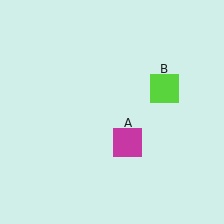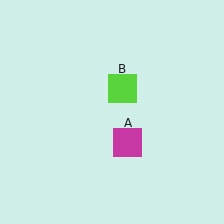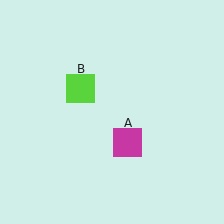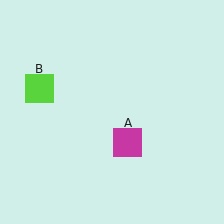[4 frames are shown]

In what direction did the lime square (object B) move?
The lime square (object B) moved left.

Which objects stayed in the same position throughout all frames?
Magenta square (object A) remained stationary.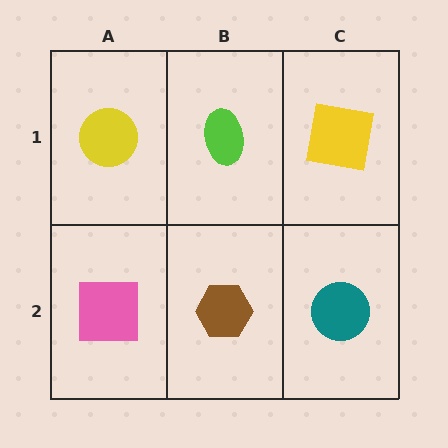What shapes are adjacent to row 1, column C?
A teal circle (row 2, column C), a lime ellipse (row 1, column B).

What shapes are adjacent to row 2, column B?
A lime ellipse (row 1, column B), a pink square (row 2, column A), a teal circle (row 2, column C).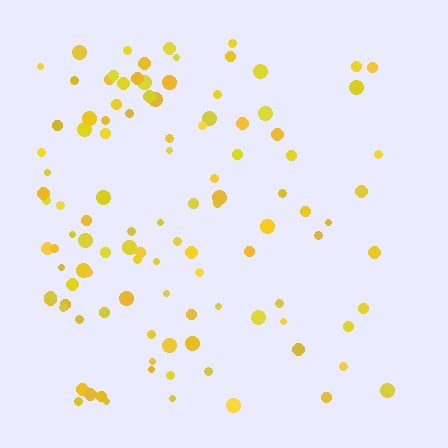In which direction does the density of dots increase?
From right to left, with the left side densest.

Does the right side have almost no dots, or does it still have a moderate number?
Still a moderate number, just noticeably fewer than the left.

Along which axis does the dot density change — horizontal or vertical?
Horizontal.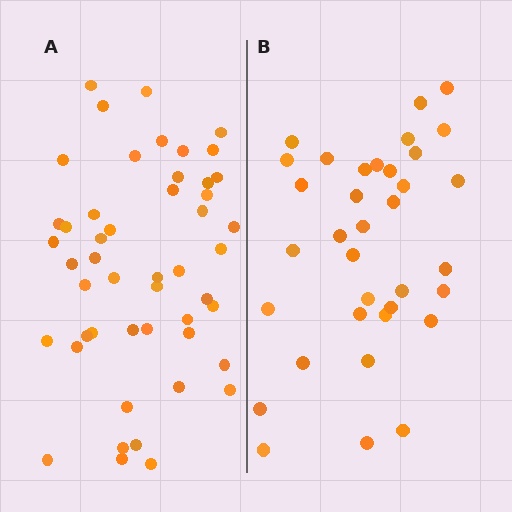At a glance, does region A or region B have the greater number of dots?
Region A (the left region) has more dots.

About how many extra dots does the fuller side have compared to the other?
Region A has approximately 15 more dots than region B.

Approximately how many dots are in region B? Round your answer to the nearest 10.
About 40 dots. (The exact count is 35, which rounds to 40.)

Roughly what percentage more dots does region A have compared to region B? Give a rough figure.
About 40% more.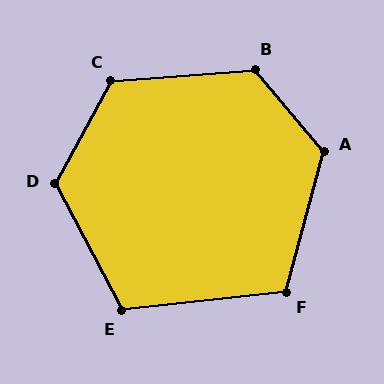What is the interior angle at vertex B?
Approximately 125 degrees (obtuse).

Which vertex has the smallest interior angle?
F, at approximately 111 degrees.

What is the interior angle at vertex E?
Approximately 111 degrees (obtuse).